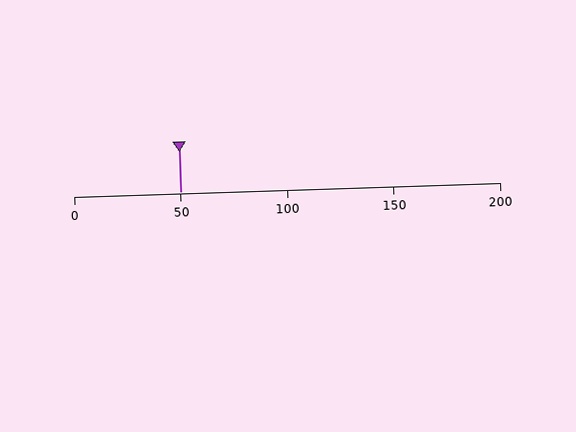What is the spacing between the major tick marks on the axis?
The major ticks are spaced 50 apart.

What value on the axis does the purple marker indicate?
The marker indicates approximately 50.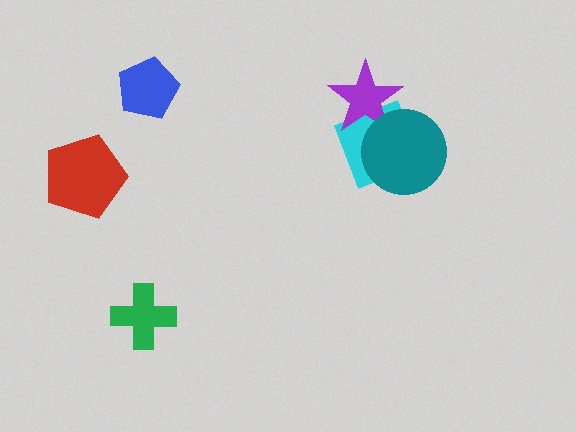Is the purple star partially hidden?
Yes, it is partially covered by another shape.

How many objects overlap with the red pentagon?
0 objects overlap with the red pentagon.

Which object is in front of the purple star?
The teal circle is in front of the purple star.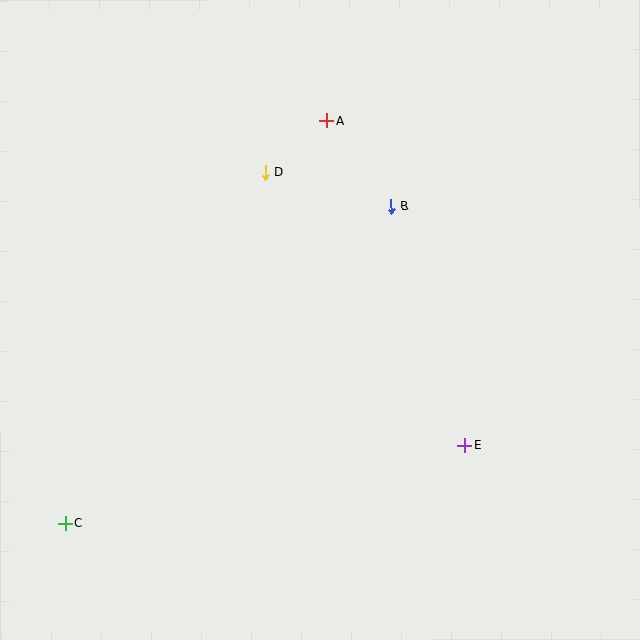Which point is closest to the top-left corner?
Point D is closest to the top-left corner.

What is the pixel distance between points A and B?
The distance between A and B is 107 pixels.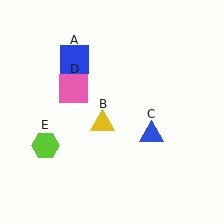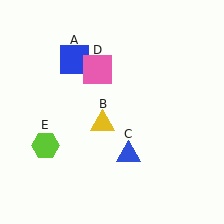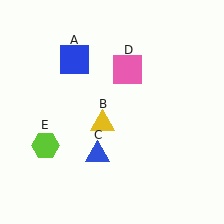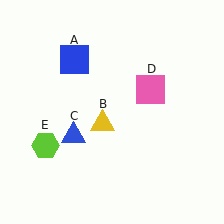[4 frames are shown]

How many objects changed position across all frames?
2 objects changed position: blue triangle (object C), pink square (object D).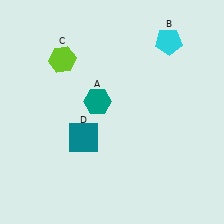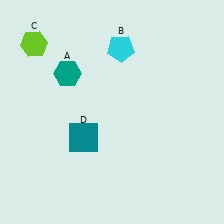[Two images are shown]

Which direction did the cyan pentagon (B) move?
The cyan pentagon (B) moved left.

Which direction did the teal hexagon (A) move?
The teal hexagon (A) moved left.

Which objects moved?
The objects that moved are: the teal hexagon (A), the cyan pentagon (B), the lime hexagon (C).